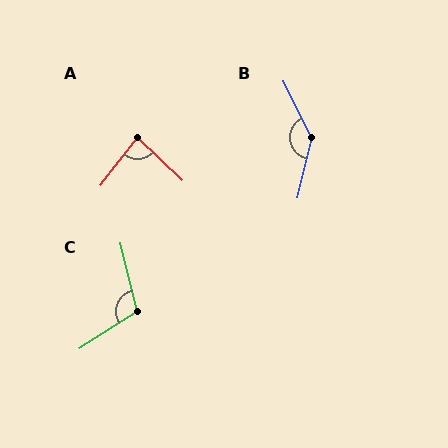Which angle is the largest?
B, at approximately 140 degrees.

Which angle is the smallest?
A, at approximately 85 degrees.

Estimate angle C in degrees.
Approximately 109 degrees.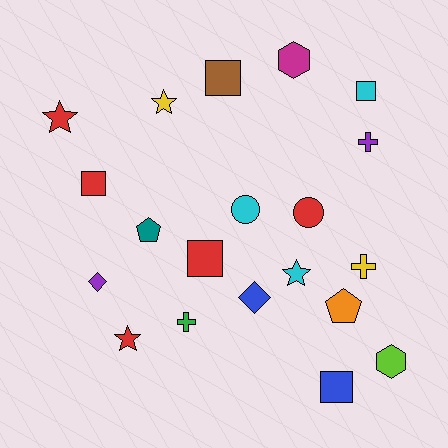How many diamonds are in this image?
There are 2 diamonds.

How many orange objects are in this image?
There is 1 orange object.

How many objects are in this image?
There are 20 objects.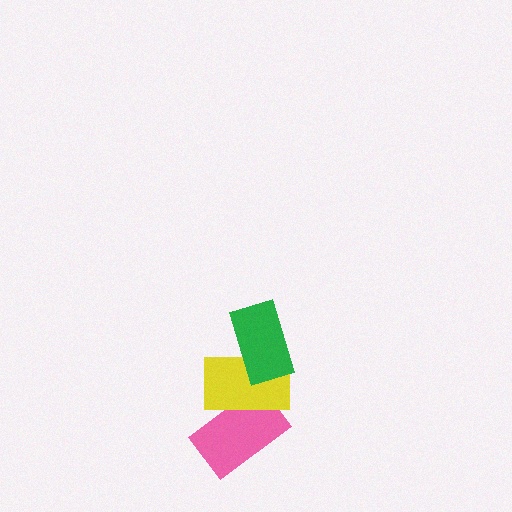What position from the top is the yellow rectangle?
The yellow rectangle is 2nd from the top.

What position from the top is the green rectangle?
The green rectangle is 1st from the top.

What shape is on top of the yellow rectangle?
The green rectangle is on top of the yellow rectangle.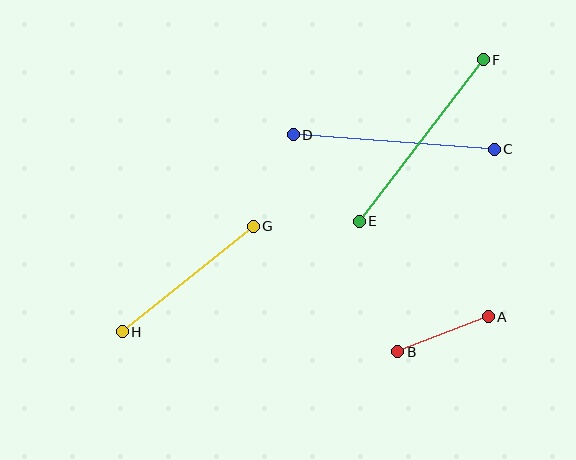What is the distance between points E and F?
The distance is approximately 203 pixels.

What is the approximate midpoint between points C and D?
The midpoint is at approximately (394, 142) pixels.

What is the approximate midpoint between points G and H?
The midpoint is at approximately (188, 279) pixels.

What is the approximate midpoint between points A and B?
The midpoint is at approximately (443, 334) pixels.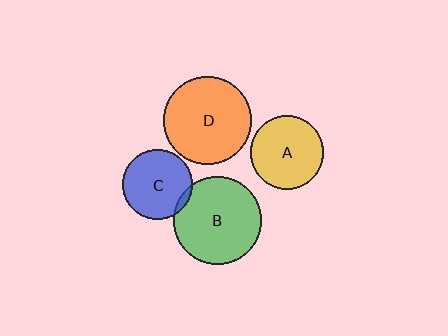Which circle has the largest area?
Circle D (orange).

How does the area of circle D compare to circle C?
Approximately 1.6 times.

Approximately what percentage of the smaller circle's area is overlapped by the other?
Approximately 5%.